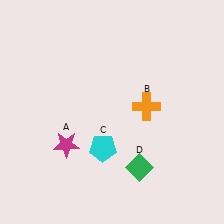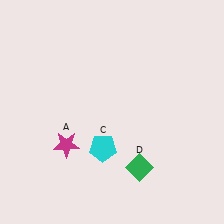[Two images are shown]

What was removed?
The orange cross (B) was removed in Image 2.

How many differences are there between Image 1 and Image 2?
There is 1 difference between the two images.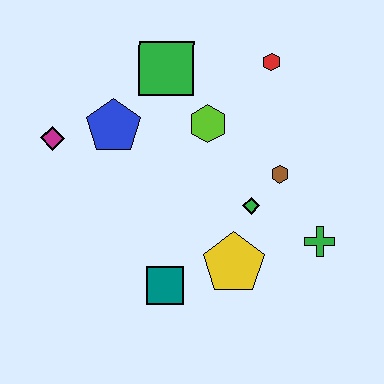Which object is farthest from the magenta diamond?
The green cross is farthest from the magenta diamond.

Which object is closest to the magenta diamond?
The blue pentagon is closest to the magenta diamond.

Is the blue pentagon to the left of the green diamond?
Yes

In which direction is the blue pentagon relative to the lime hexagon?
The blue pentagon is to the left of the lime hexagon.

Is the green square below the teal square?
No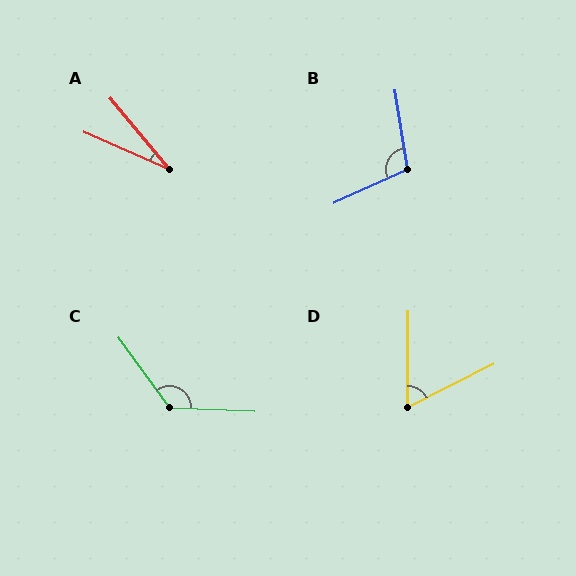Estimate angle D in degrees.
Approximately 63 degrees.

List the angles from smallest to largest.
A (27°), D (63°), B (105°), C (128°).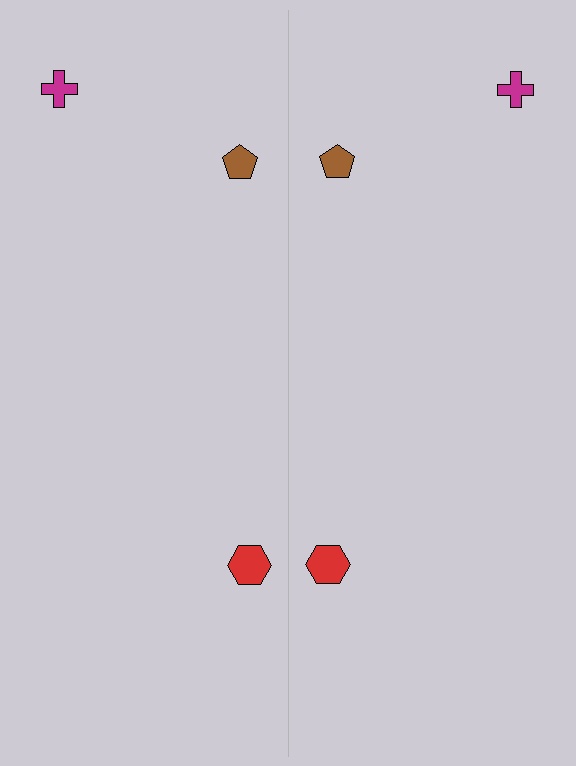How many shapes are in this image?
There are 6 shapes in this image.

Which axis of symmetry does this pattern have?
The pattern has a vertical axis of symmetry running through the center of the image.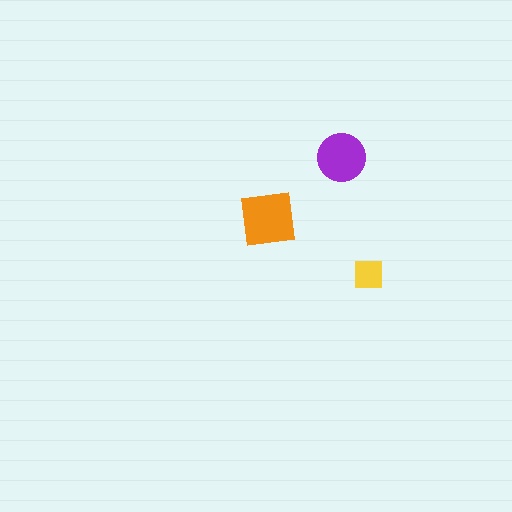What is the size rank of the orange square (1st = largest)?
1st.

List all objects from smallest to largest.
The yellow square, the purple circle, the orange square.